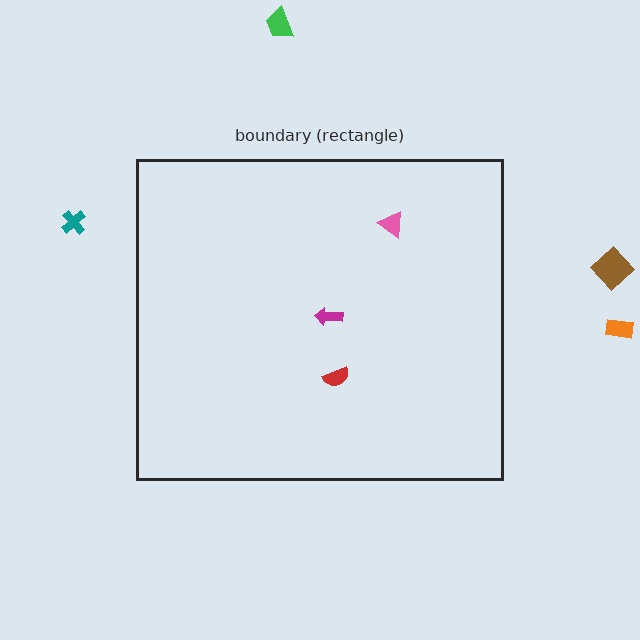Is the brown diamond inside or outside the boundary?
Outside.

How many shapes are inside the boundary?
3 inside, 4 outside.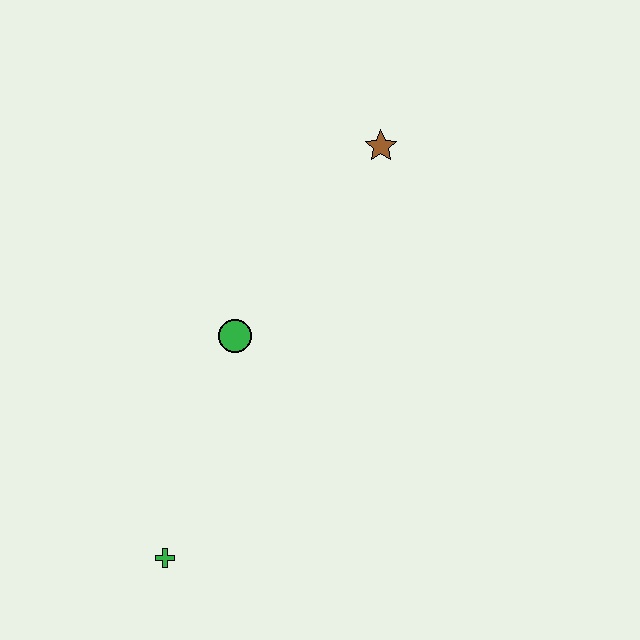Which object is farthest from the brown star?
The green cross is farthest from the brown star.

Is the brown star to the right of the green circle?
Yes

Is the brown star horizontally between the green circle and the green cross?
No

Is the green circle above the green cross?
Yes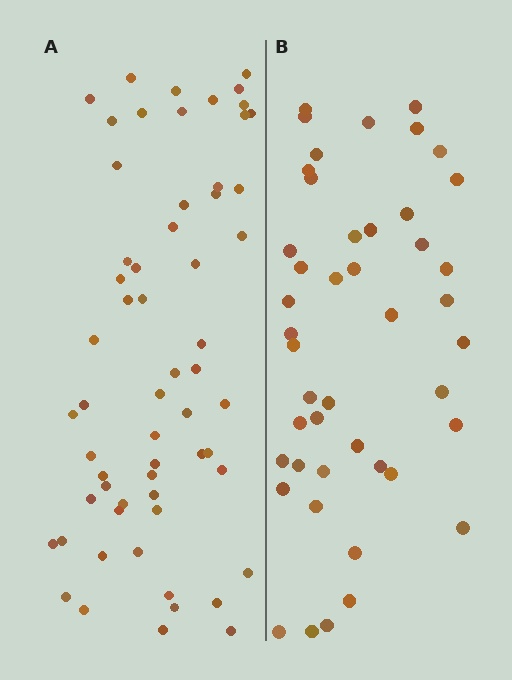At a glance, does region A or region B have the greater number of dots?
Region A (the left region) has more dots.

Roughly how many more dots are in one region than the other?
Region A has approximately 15 more dots than region B.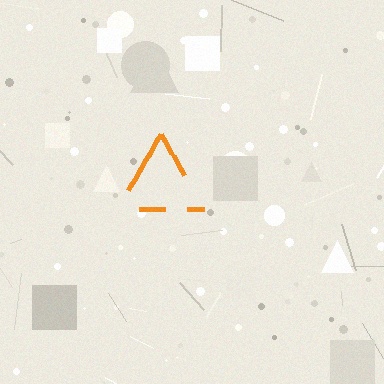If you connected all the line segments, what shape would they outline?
They would outline a triangle.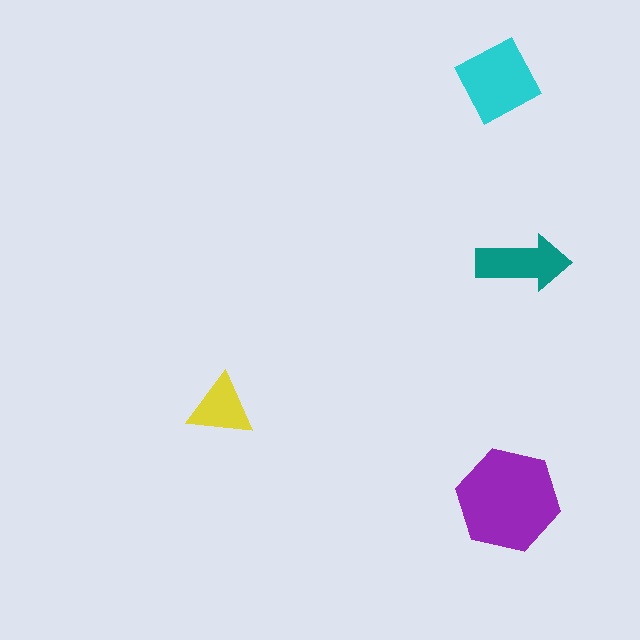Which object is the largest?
The purple hexagon.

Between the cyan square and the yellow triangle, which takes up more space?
The cyan square.